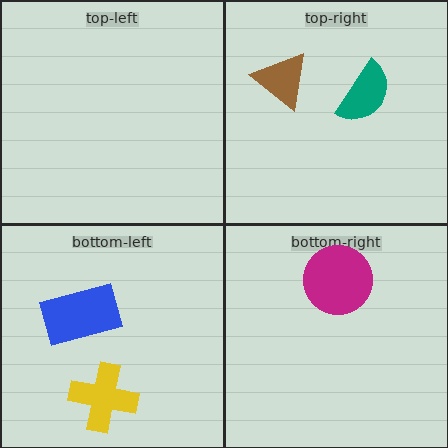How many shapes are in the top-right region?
2.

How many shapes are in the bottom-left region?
2.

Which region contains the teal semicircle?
The top-right region.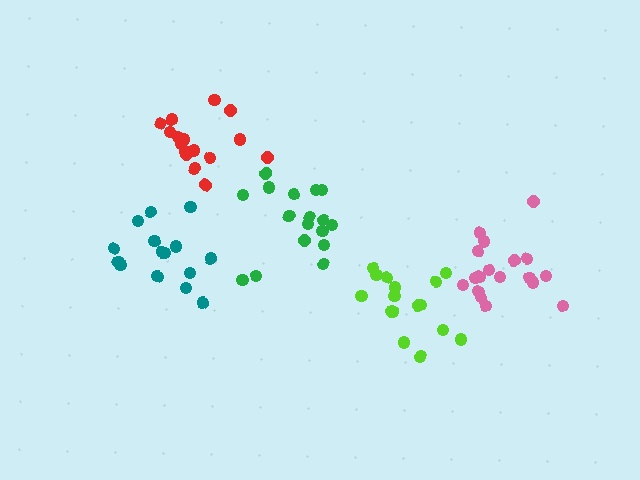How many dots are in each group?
Group 1: 16 dots, Group 2: 15 dots, Group 3: 16 dots, Group 4: 18 dots, Group 5: 17 dots (82 total).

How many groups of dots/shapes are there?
There are 5 groups.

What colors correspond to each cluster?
The clusters are colored: red, teal, lime, pink, green.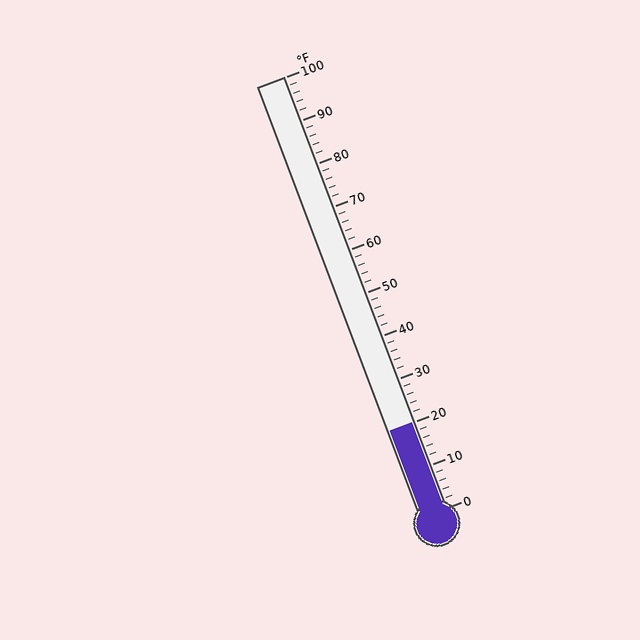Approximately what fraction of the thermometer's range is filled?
The thermometer is filled to approximately 20% of its range.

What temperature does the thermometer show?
The thermometer shows approximately 20°F.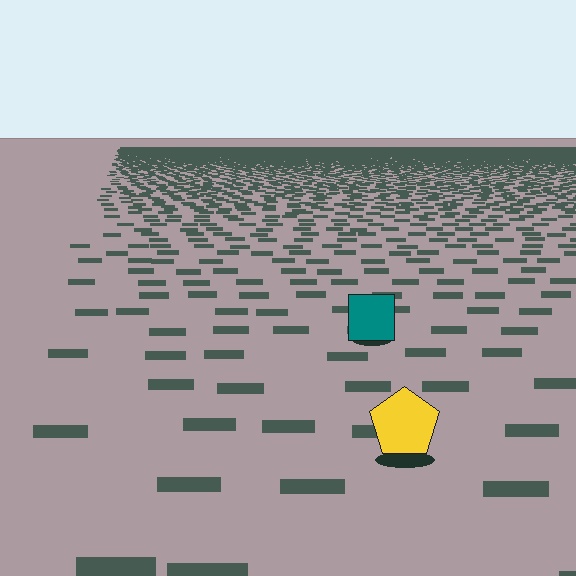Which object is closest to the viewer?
The yellow pentagon is closest. The texture marks near it are larger and more spread out.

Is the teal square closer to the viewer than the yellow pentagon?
No. The yellow pentagon is closer — you can tell from the texture gradient: the ground texture is coarser near it.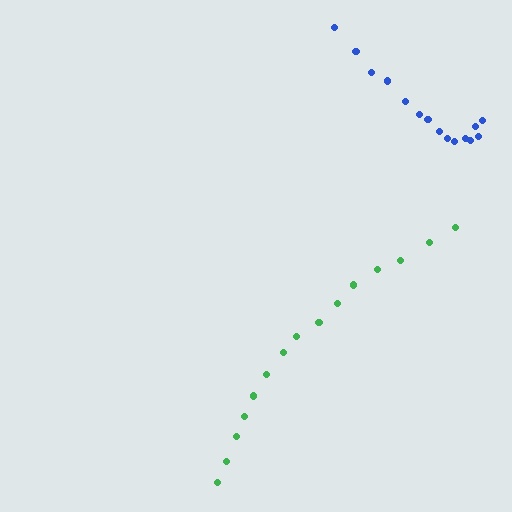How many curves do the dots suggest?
There are 2 distinct paths.